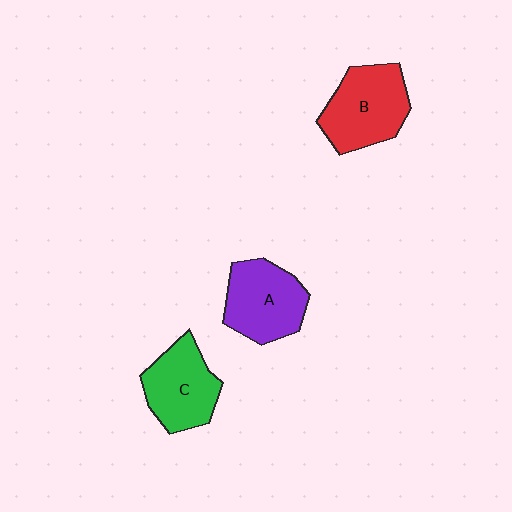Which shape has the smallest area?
Shape C (green).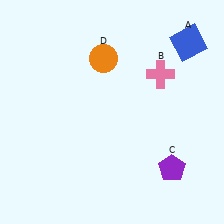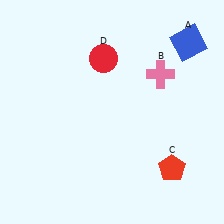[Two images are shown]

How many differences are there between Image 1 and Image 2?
There are 2 differences between the two images.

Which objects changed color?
C changed from purple to red. D changed from orange to red.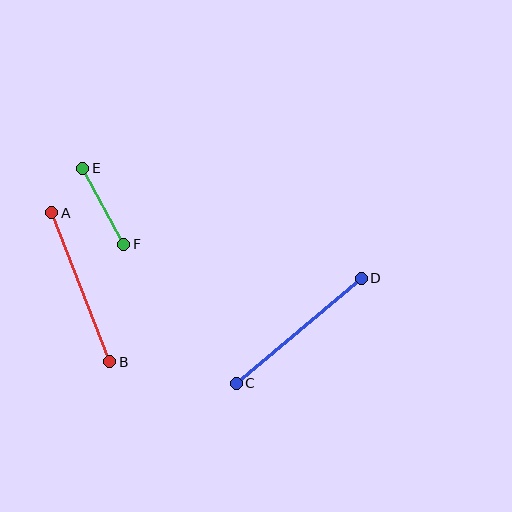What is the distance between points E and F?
The distance is approximately 86 pixels.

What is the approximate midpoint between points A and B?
The midpoint is at approximately (81, 287) pixels.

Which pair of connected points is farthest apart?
Points C and D are farthest apart.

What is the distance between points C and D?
The distance is approximately 163 pixels.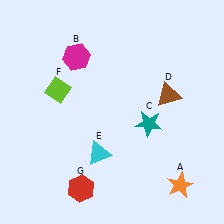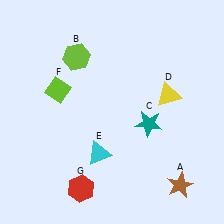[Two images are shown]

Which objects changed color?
A changed from orange to brown. B changed from magenta to lime. D changed from brown to yellow.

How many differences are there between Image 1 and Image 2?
There are 3 differences between the two images.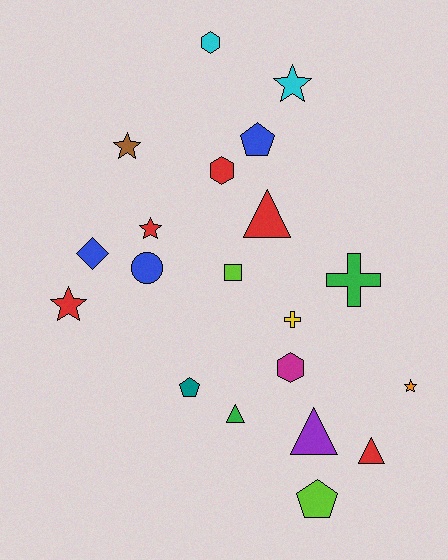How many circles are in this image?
There is 1 circle.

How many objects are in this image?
There are 20 objects.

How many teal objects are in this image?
There is 1 teal object.